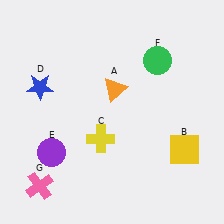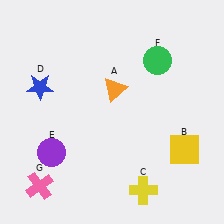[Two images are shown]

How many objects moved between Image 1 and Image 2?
1 object moved between the two images.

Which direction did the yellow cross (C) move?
The yellow cross (C) moved down.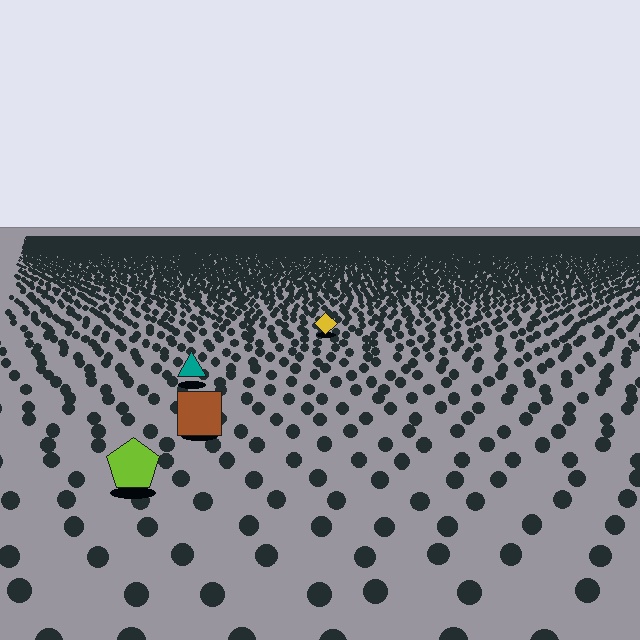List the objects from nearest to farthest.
From nearest to farthest: the lime pentagon, the brown square, the teal triangle, the yellow diamond.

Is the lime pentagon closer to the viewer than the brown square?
Yes. The lime pentagon is closer — you can tell from the texture gradient: the ground texture is coarser near it.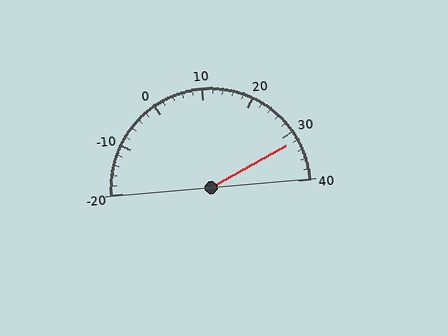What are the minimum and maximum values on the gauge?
The gauge ranges from -20 to 40.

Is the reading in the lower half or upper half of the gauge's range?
The reading is in the upper half of the range (-20 to 40).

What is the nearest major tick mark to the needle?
The nearest major tick mark is 30.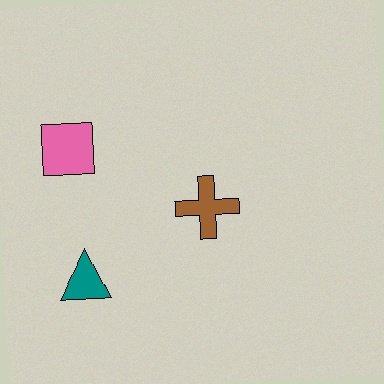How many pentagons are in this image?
There are no pentagons.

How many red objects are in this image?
There are no red objects.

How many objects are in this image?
There are 3 objects.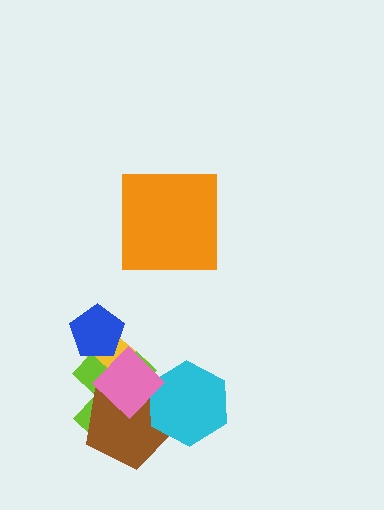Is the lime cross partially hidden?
Yes, it is partially covered by another shape.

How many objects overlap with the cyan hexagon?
3 objects overlap with the cyan hexagon.